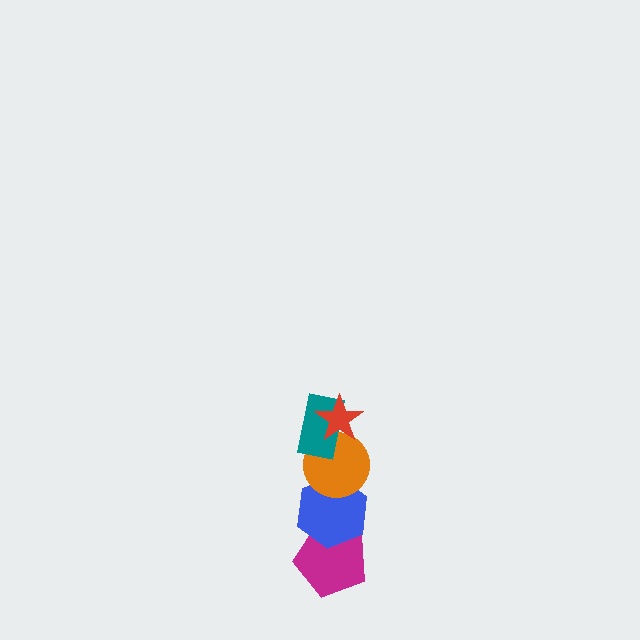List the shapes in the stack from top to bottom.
From top to bottom: the red star, the teal rectangle, the orange circle, the blue hexagon, the magenta pentagon.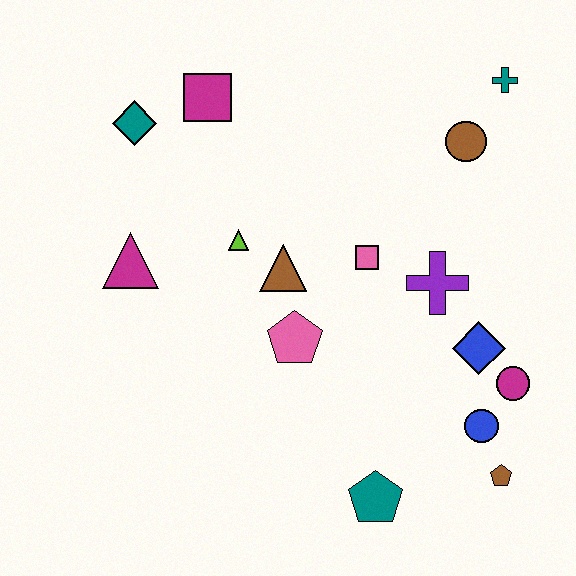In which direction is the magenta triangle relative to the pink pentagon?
The magenta triangle is to the left of the pink pentagon.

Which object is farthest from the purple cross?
The teal diamond is farthest from the purple cross.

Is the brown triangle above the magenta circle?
Yes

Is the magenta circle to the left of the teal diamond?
No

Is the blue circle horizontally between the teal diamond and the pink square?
No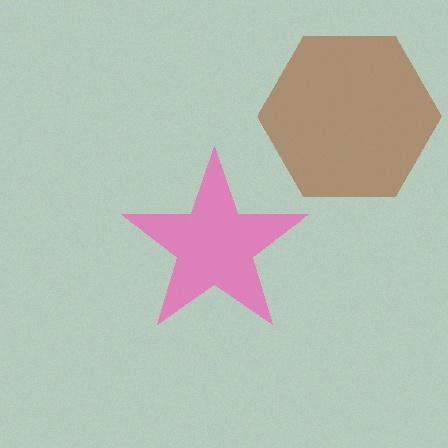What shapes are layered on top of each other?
The layered shapes are: a pink star, a brown hexagon.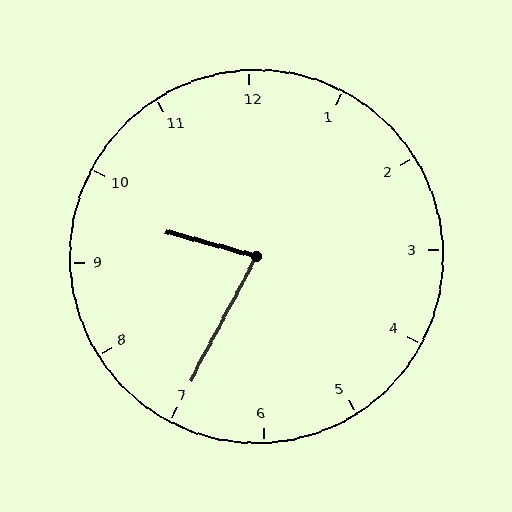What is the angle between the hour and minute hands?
Approximately 78 degrees.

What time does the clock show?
9:35.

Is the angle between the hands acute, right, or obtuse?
It is acute.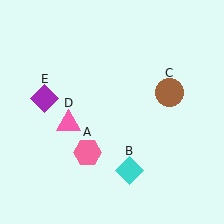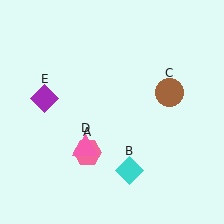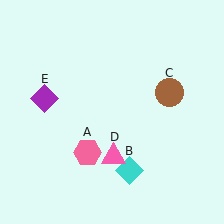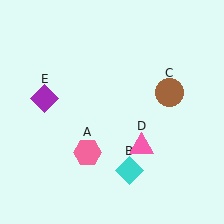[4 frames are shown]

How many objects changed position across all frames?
1 object changed position: pink triangle (object D).